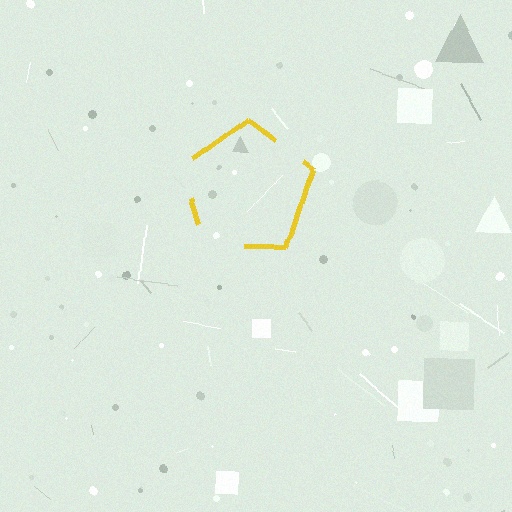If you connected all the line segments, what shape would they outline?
They would outline a pentagon.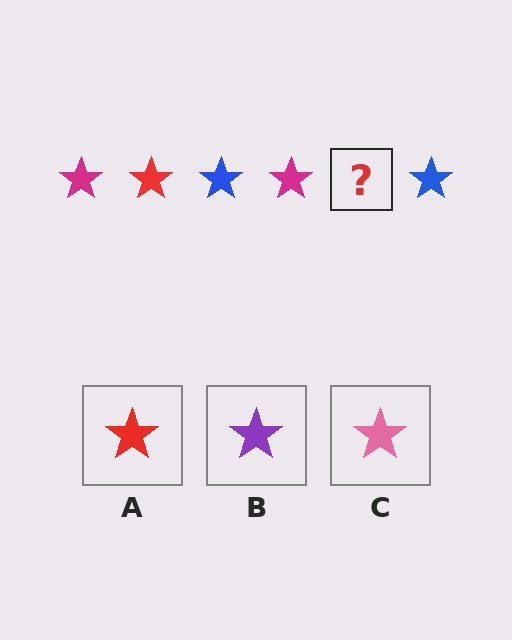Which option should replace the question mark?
Option A.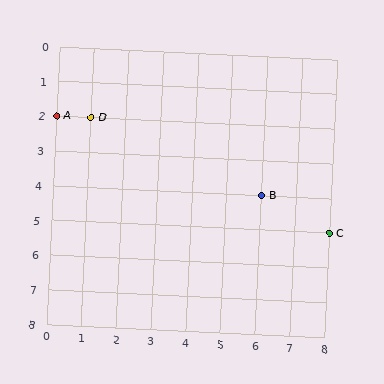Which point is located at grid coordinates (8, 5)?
Point C is at (8, 5).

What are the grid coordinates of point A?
Point A is at grid coordinates (0, 2).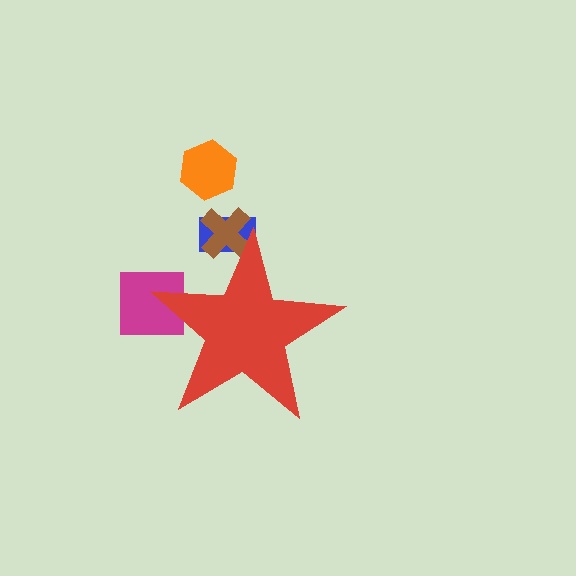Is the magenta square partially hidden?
Yes, the magenta square is partially hidden behind the red star.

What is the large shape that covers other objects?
A red star.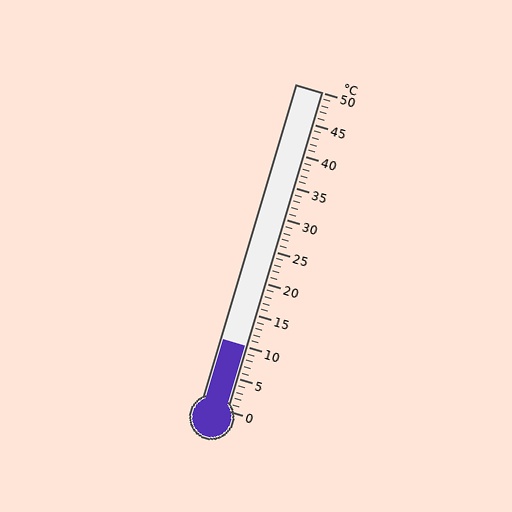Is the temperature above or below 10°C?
The temperature is at 10°C.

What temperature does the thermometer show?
The thermometer shows approximately 10°C.